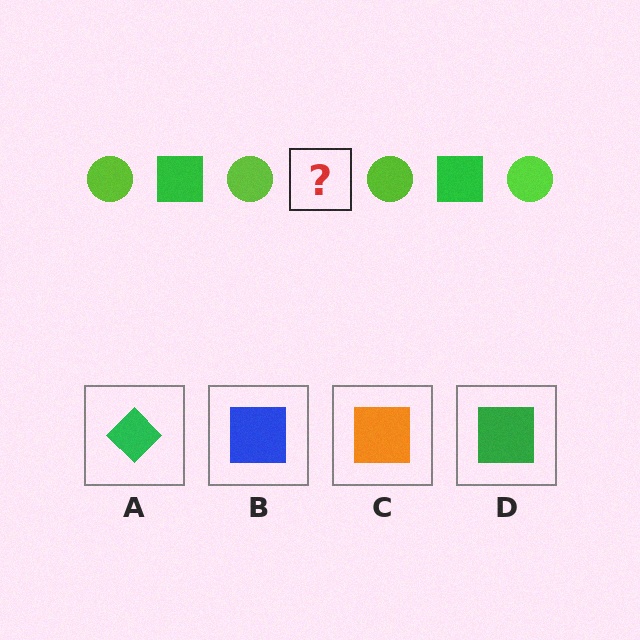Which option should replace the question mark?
Option D.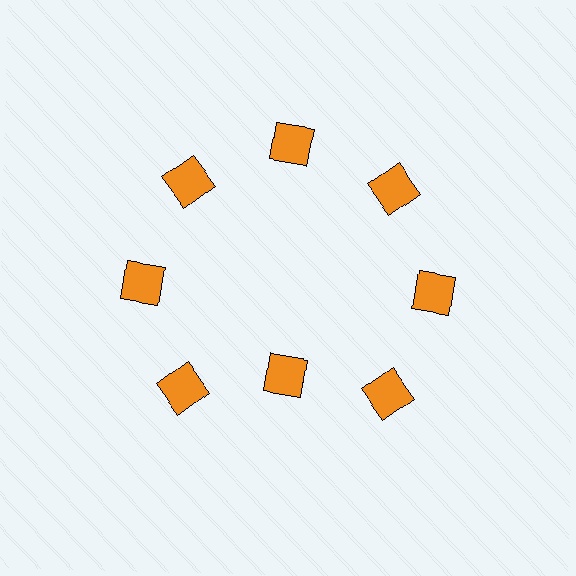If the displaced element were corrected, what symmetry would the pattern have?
It would have 8-fold rotational symmetry — the pattern would map onto itself every 45 degrees.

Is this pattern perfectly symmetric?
No. The 8 orange squares are arranged in a ring, but one element near the 6 o'clock position is pulled inward toward the center, breaking the 8-fold rotational symmetry.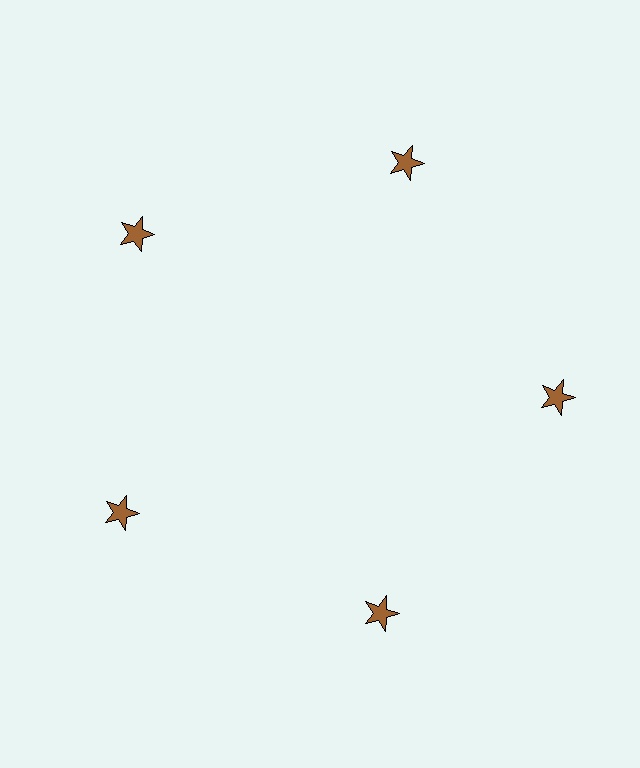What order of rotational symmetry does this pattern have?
This pattern has 5-fold rotational symmetry.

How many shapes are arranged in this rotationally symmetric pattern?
There are 5 shapes, arranged in 5 groups of 1.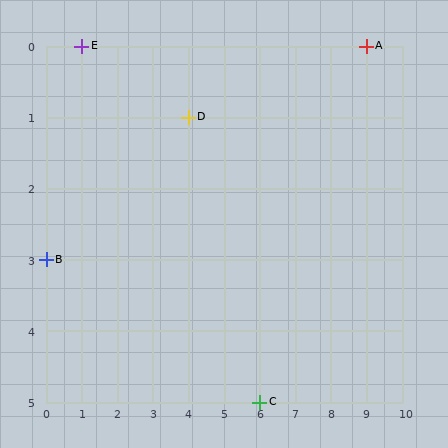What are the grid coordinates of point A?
Point A is at grid coordinates (9, 0).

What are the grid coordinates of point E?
Point E is at grid coordinates (1, 0).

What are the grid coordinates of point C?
Point C is at grid coordinates (6, 5).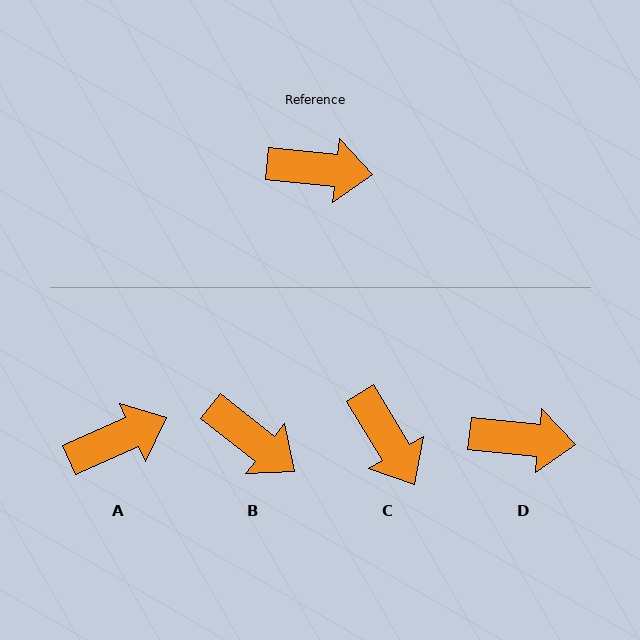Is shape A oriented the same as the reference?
No, it is off by about 30 degrees.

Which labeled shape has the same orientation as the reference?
D.